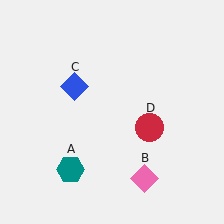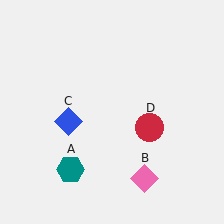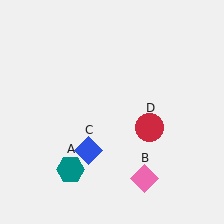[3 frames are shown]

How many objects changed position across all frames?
1 object changed position: blue diamond (object C).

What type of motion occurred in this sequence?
The blue diamond (object C) rotated counterclockwise around the center of the scene.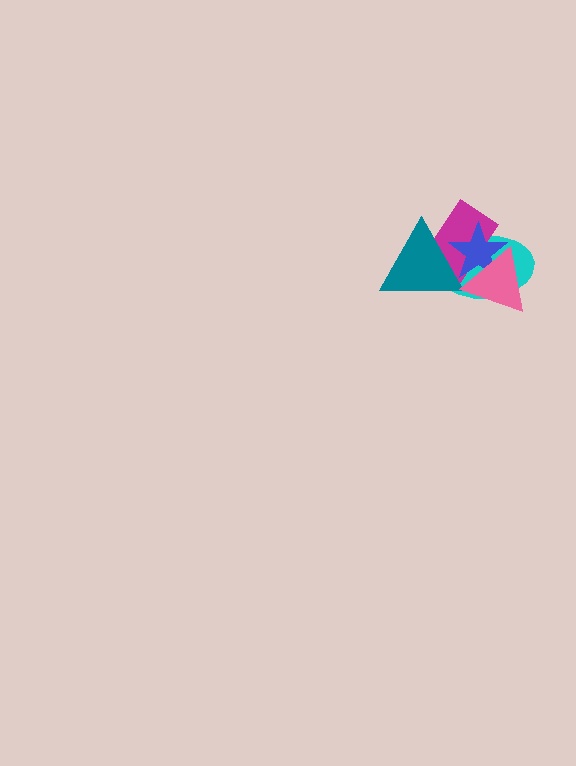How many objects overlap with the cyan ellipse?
4 objects overlap with the cyan ellipse.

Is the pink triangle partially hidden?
No, no other shape covers it.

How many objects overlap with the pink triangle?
4 objects overlap with the pink triangle.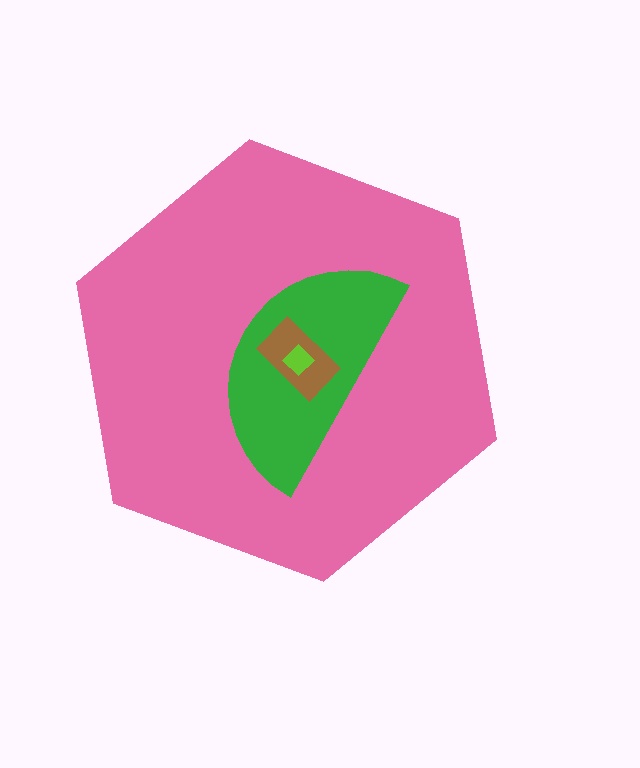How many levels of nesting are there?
4.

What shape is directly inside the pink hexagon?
The green semicircle.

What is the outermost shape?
The pink hexagon.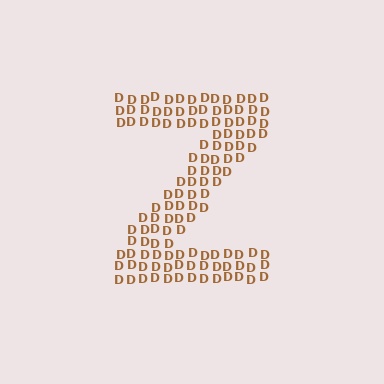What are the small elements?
The small elements are letter D's.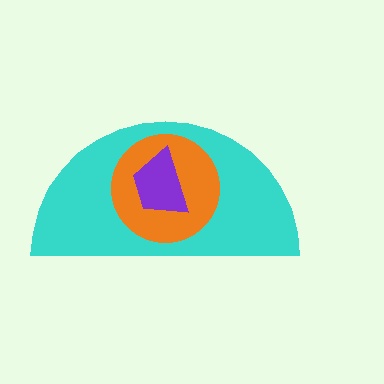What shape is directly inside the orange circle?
The purple trapezoid.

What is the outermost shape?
The cyan semicircle.